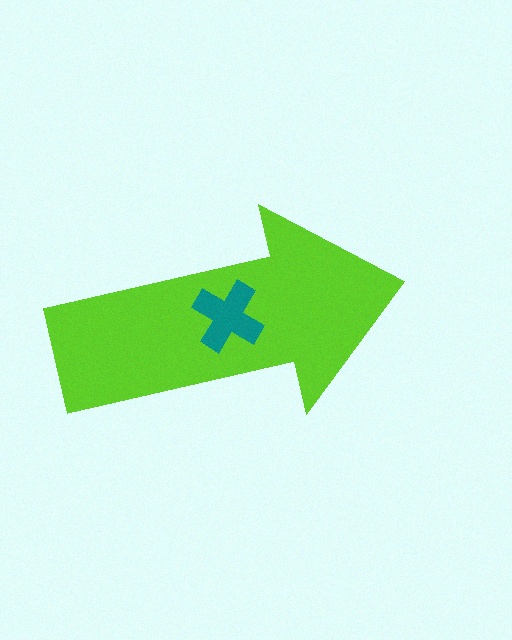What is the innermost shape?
The teal cross.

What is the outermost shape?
The lime arrow.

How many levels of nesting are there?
2.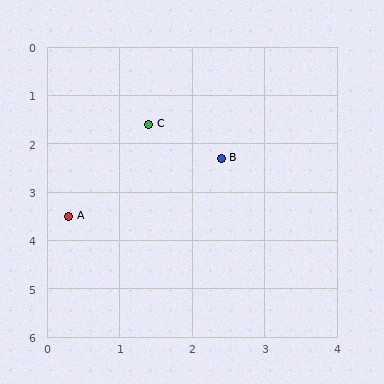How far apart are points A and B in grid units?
Points A and B are about 2.4 grid units apart.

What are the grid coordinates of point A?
Point A is at approximately (0.3, 3.5).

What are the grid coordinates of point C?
Point C is at approximately (1.4, 1.6).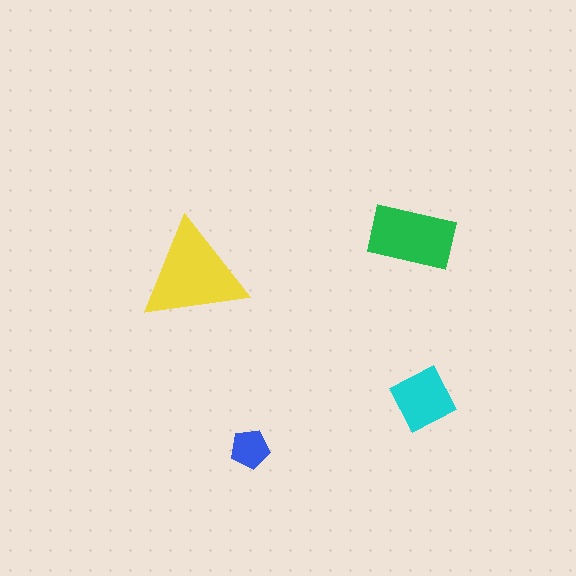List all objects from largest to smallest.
The yellow triangle, the green rectangle, the cyan diamond, the blue pentagon.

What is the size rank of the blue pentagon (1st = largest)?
4th.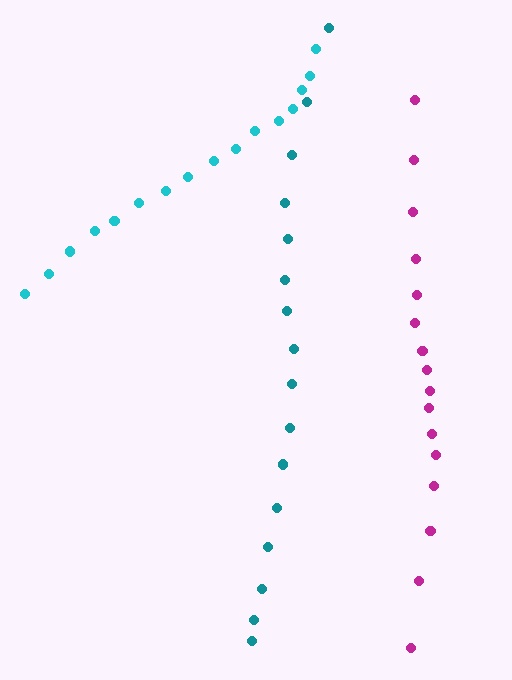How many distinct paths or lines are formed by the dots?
There are 3 distinct paths.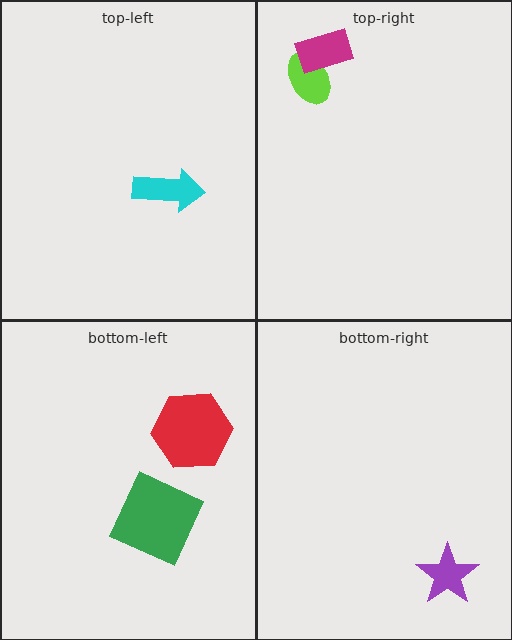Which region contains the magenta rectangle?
The top-right region.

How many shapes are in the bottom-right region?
1.